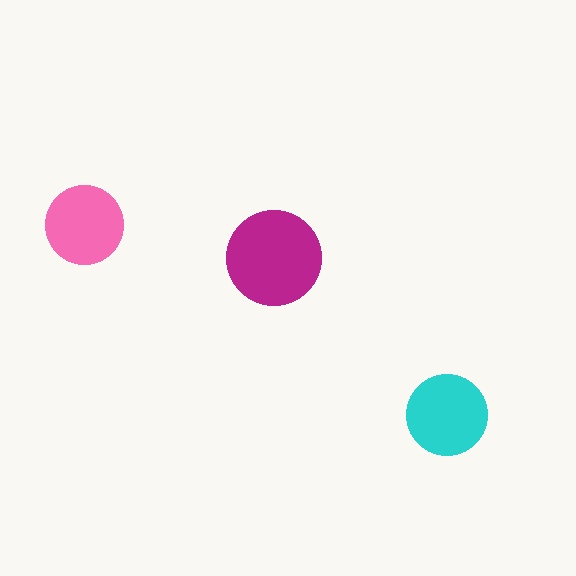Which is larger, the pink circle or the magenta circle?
The magenta one.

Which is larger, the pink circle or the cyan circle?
The cyan one.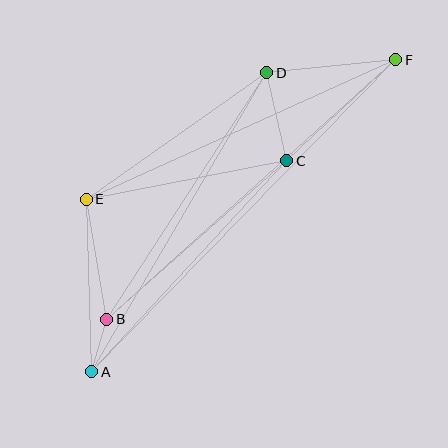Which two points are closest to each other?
Points A and B are closest to each other.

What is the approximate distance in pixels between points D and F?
The distance between D and F is approximately 130 pixels.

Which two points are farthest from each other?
Points A and F are farthest from each other.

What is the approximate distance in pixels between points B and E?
The distance between B and E is approximately 122 pixels.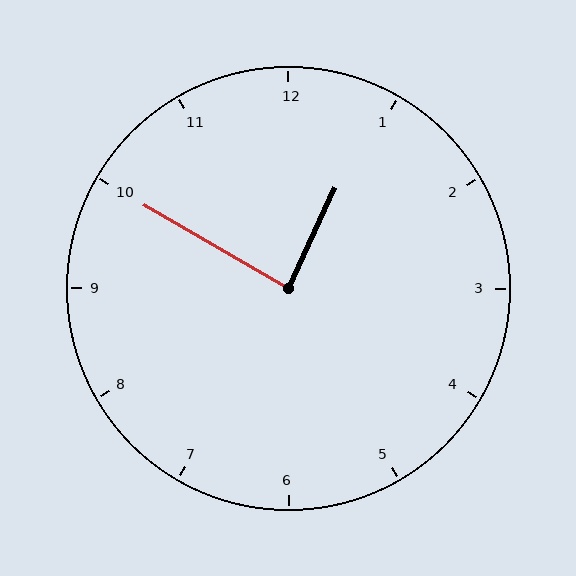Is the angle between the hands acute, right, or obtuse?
It is right.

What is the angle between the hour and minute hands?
Approximately 85 degrees.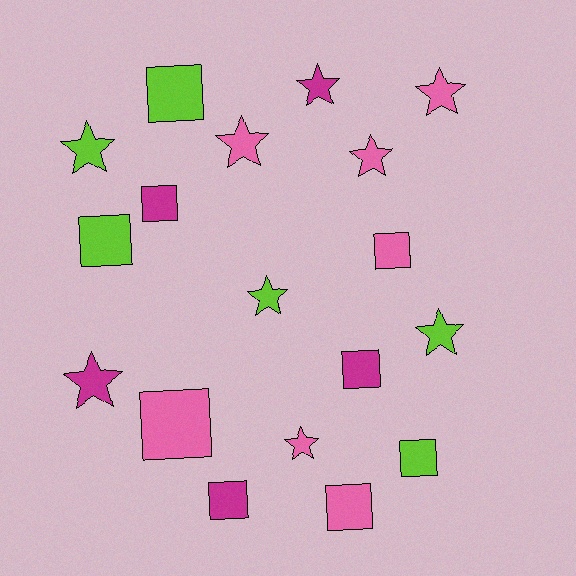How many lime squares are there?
There are 3 lime squares.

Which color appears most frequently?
Pink, with 7 objects.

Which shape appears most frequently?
Square, with 9 objects.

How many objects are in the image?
There are 18 objects.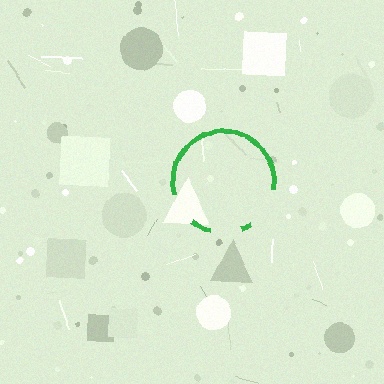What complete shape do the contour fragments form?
The contour fragments form a circle.